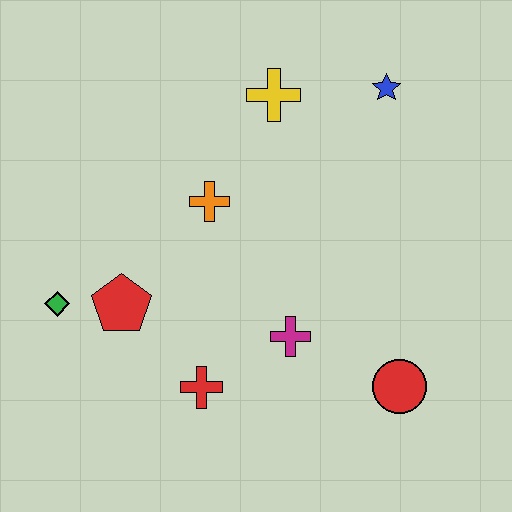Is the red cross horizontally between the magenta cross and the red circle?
No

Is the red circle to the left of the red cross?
No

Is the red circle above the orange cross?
No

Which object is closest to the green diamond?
The red pentagon is closest to the green diamond.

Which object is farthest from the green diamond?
The blue star is farthest from the green diamond.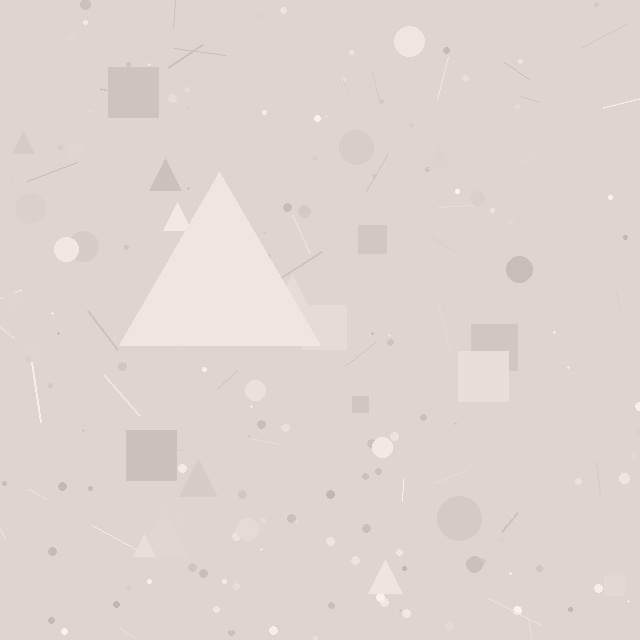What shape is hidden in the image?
A triangle is hidden in the image.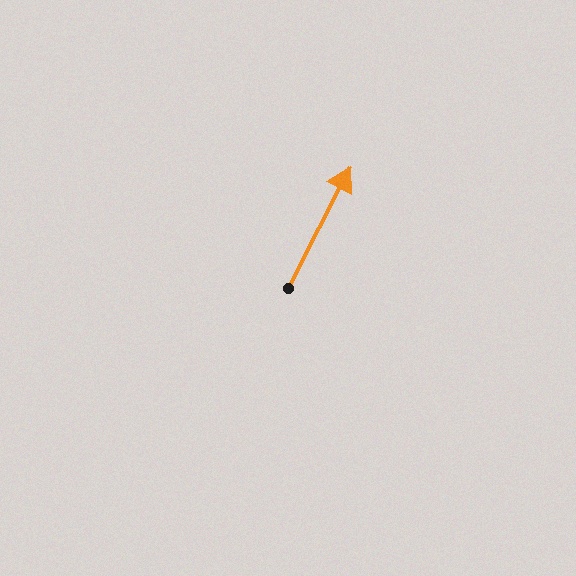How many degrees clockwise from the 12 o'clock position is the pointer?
Approximately 27 degrees.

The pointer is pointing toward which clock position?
Roughly 1 o'clock.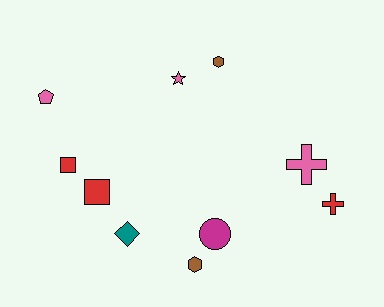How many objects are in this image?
There are 10 objects.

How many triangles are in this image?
There are no triangles.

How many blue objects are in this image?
There are no blue objects.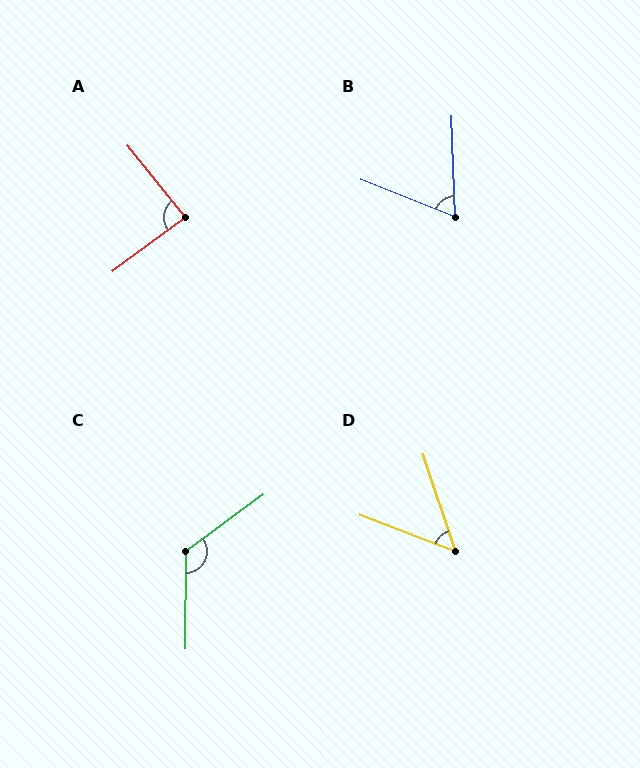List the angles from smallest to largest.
D (51°), B (67°), A (87°), C (126°).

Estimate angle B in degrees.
Approximately 67 degrees.